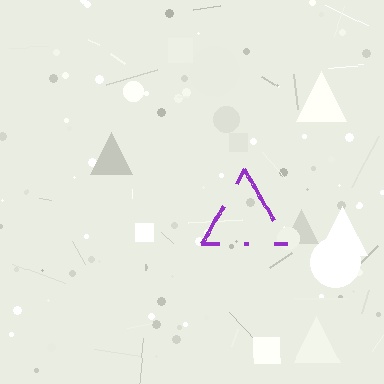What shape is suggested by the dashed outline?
The dashed outline suggests a triangle.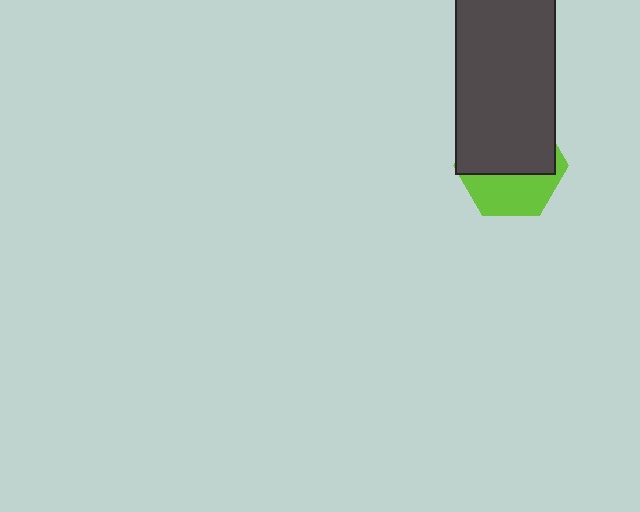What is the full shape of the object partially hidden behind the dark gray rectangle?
The partially hidden object is a lime hexagon.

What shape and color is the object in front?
The object in front is a dark gray rectangle.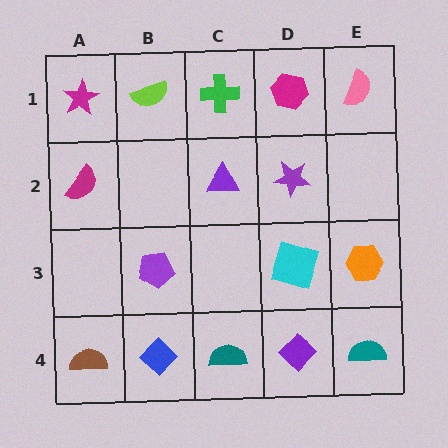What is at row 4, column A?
A brown semicircle.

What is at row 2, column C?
A purple triangle.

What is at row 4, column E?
A teal semicircle.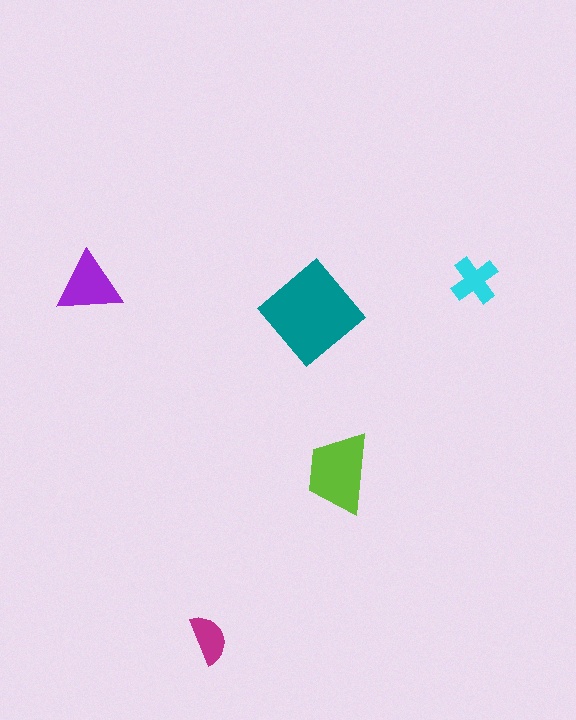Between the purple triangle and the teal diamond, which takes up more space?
The teal diamond.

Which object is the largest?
The teal diamond.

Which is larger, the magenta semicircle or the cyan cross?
The cyan cross.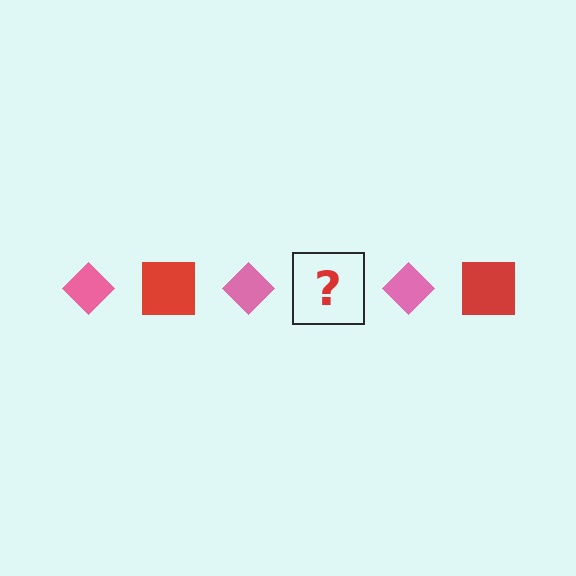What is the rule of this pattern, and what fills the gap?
The rule is that the pattern alternates between pink diamond and red square. The gap should be filled with a red square.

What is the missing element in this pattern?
The missing element is a red square.